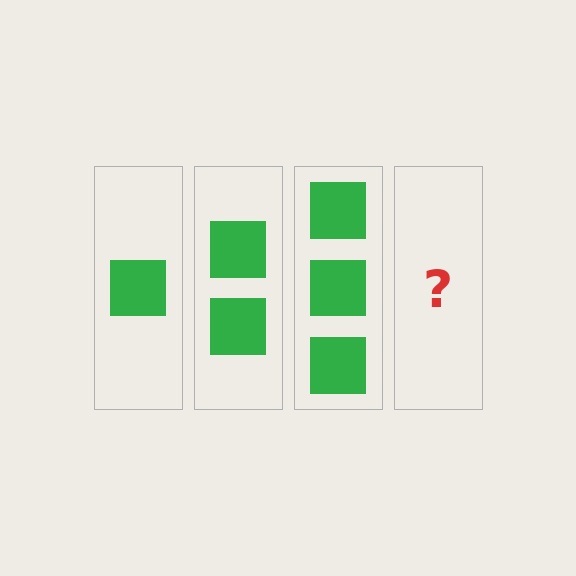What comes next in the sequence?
The next element should be 4 squares.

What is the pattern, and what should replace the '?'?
The pattern is that each step adds one more square. The '?' should be 4 squares.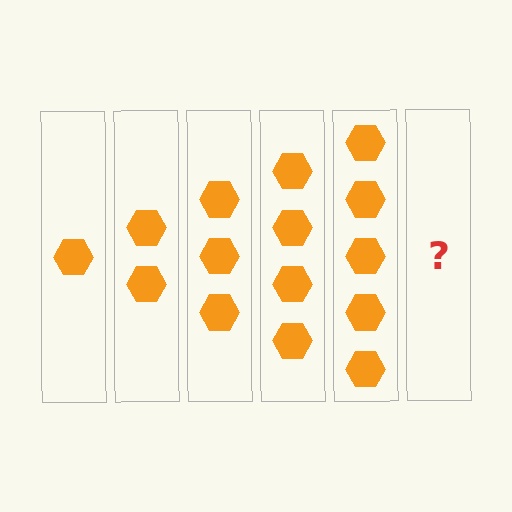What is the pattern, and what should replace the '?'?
The pattern is that each step adds one more hexagon. The '?' should be 6 hexagons.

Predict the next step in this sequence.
The next step is 6 hexagons.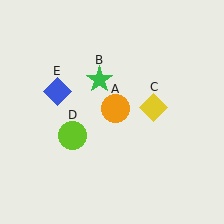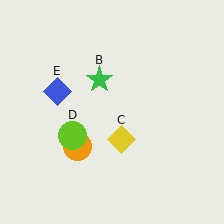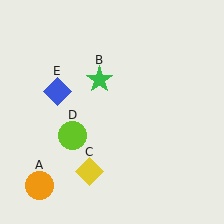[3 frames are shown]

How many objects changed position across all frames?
2 objects changed position: orange circle (object A), yellow diamond (object C).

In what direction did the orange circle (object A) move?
The orange circle (object A) moved down and to the left.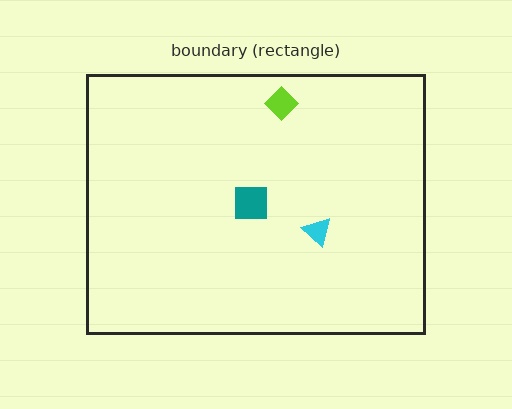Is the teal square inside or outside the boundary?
Inside.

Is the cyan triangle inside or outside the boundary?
Inside.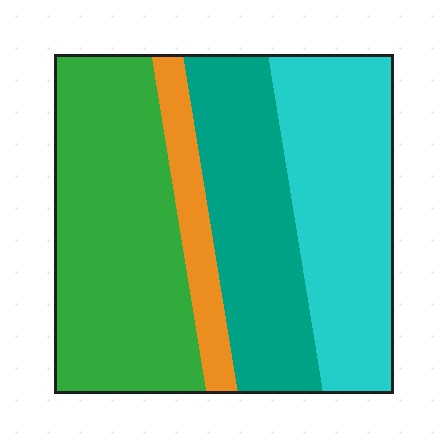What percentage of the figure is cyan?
Cyan covers 29% of the figure.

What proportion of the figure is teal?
Teal covers roughly 25% of the figure.